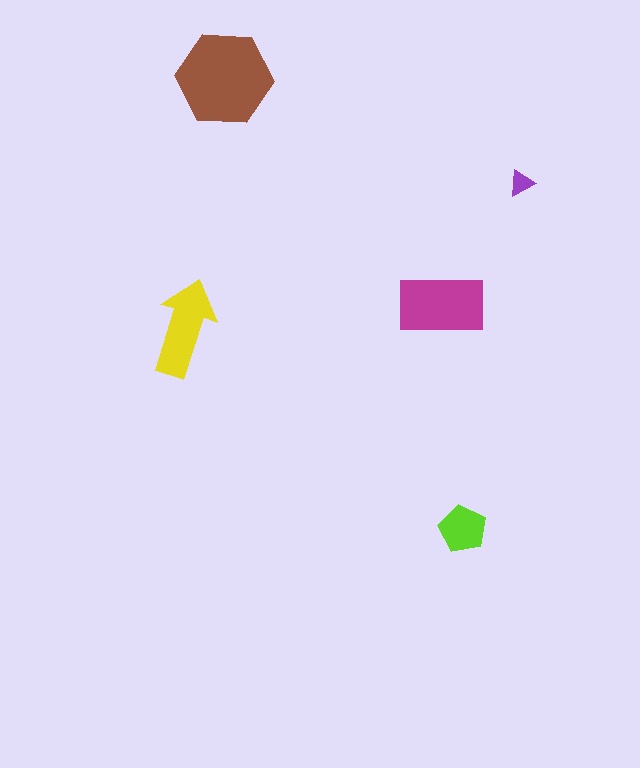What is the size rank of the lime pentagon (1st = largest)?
4th.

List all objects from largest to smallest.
The brown hexagon, the magenta rectangle, the yellow arrow, the lime pentagon, the purple triangle.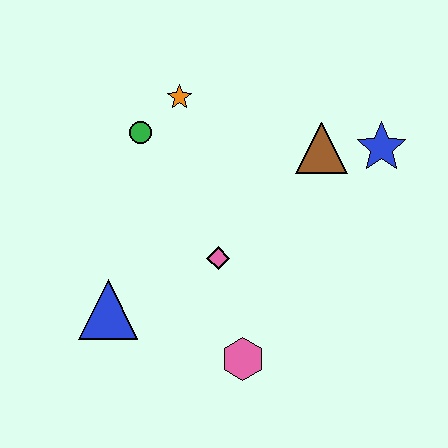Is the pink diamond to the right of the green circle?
Yes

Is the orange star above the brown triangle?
Yes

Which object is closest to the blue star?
The brown triangle is closest to the blue star.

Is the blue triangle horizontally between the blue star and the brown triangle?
No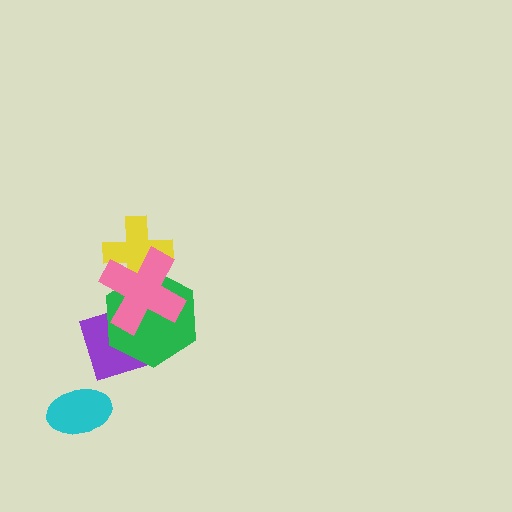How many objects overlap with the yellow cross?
2 objects overlap with the yellow cross.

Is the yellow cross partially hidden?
Yes, it is partially covered by another shape.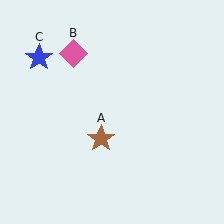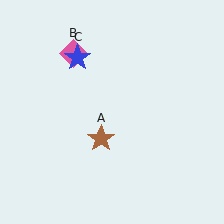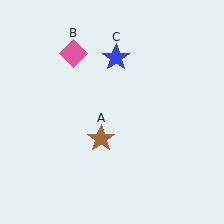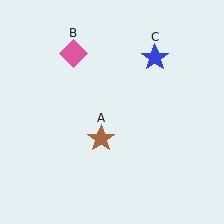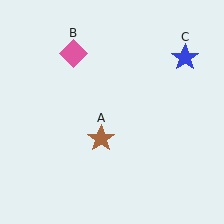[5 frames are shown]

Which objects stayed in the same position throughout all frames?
Brown star (object A) and pink diamond (object B) remained stationary.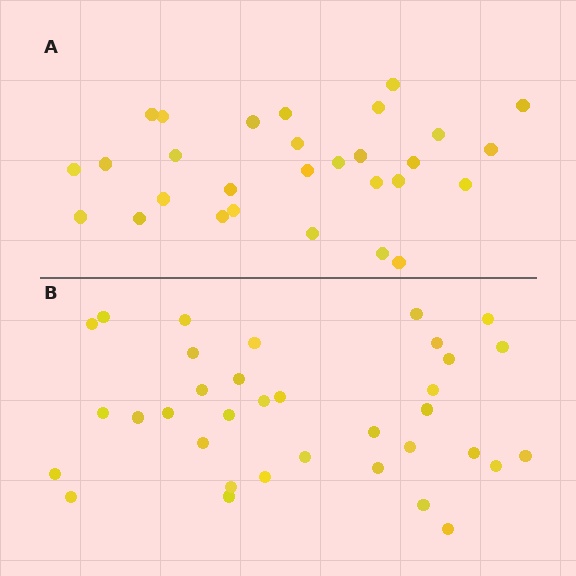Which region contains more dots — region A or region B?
Region B (the bottom region) has more dots.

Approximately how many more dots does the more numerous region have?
Region B has about 6 more dots than region A.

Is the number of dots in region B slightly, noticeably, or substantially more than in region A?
Region B has only slightly more — the two regions are fairly close. The ratio is roughly 1.2 to 1.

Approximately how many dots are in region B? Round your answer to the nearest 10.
About 40 dots. (The exact count is 35, which rounds to 40.)